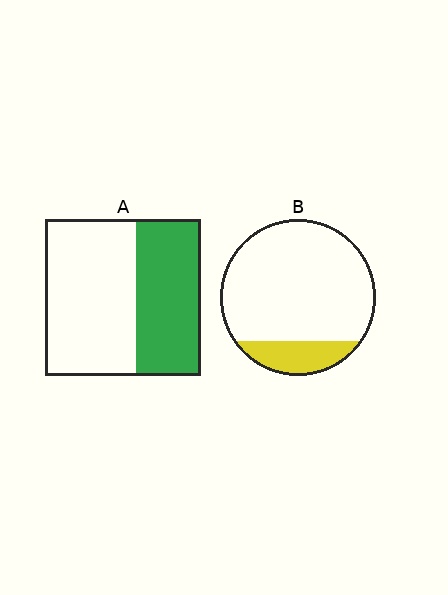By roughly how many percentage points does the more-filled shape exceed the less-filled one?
By roughly 25 percentage points (A over B).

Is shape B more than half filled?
No.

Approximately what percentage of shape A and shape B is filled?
A is approximately 40% and B is approximately 15%.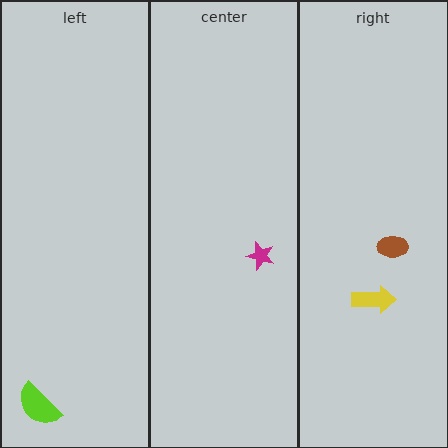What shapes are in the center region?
The magenta star.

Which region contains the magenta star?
The center region.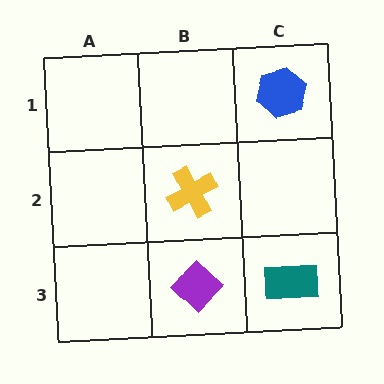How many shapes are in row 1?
1 shape.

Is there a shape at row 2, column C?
No, that cell is empty.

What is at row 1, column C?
A blue hexagon.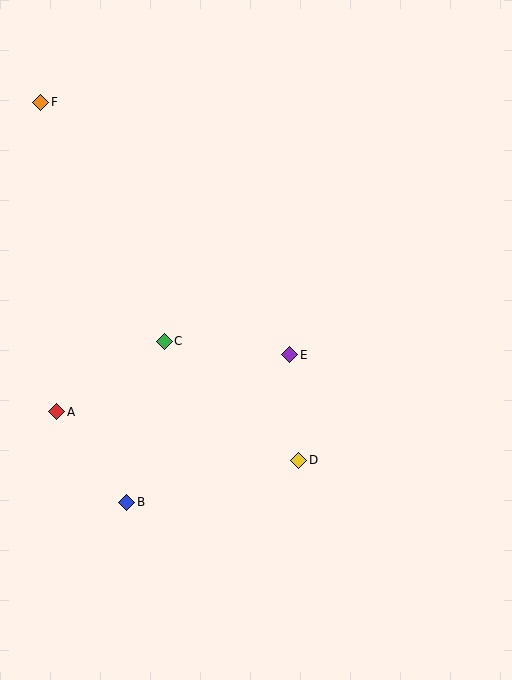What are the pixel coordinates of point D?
Point D is at (299, 460).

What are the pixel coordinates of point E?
Point E is at (290, 355).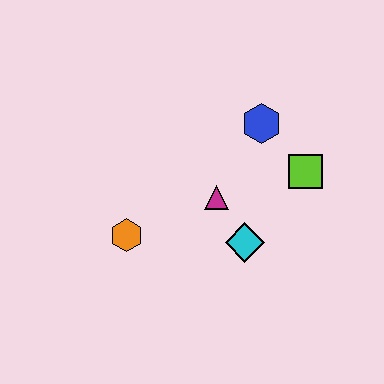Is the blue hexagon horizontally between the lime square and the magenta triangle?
Yes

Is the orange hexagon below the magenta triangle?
Yes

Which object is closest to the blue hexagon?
The lime square is closest to the blue hexagon.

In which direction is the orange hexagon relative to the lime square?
The orange hexagon is to the left of the lime square.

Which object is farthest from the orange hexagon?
The lime square is farthest from the orange hexagon.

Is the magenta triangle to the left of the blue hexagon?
Yes